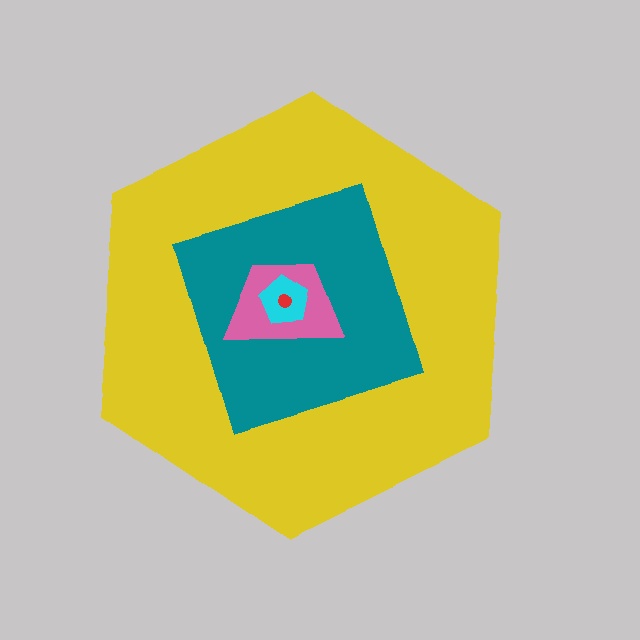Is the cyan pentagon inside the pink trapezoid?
Yes.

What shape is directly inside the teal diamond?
The pink trapezoid.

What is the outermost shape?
The yellow hexagon.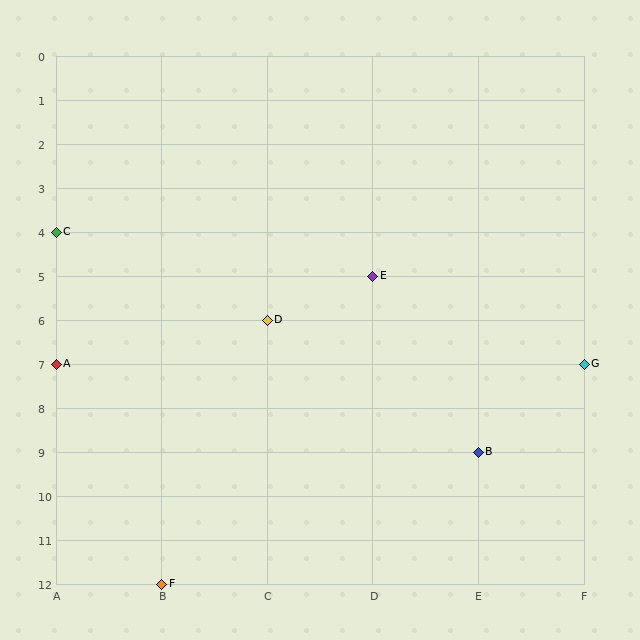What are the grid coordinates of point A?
Point A is at grid coordinates (A, 7).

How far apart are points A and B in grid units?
Points A and B are 4 columns and 2 rows apart (about 4.5 grid units diagonally).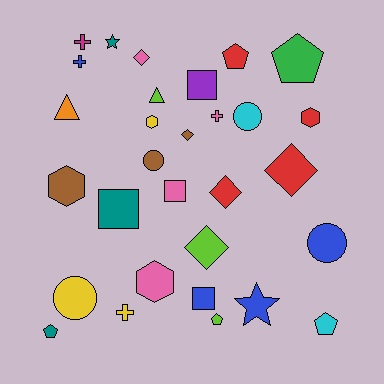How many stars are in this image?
There are 2 stars.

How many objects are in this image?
There are 30 objects.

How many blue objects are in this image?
There are 4 blue objects.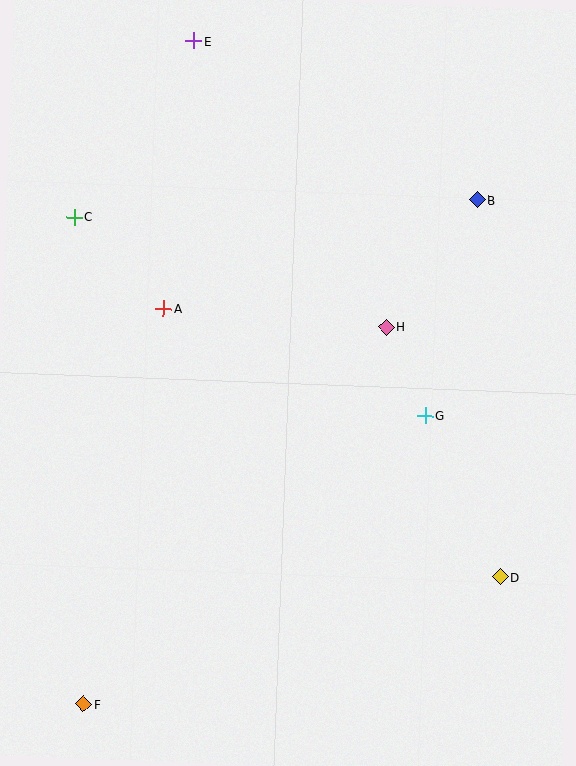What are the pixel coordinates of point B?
Point B is at (477, 200).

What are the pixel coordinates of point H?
Point H is at (387, 327).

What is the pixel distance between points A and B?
The distance between A and B is 332 pixels.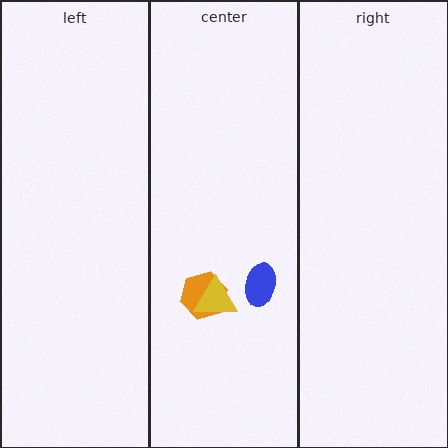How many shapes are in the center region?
3.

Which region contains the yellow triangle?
The center region.